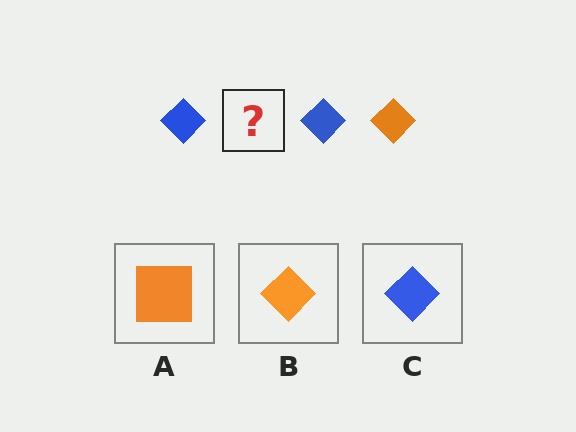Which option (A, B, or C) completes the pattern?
B.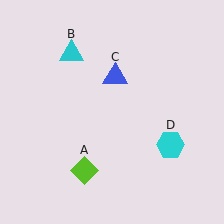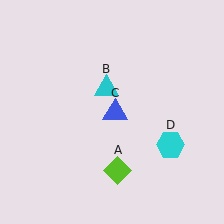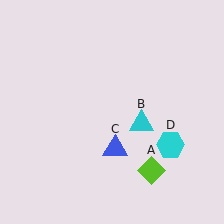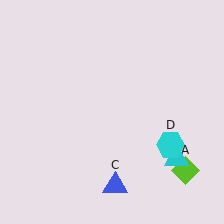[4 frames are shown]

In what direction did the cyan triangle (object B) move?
The cyan triangle (object B) moved down and to the right.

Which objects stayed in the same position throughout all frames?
Cyan hexagon (object D) remained stationary.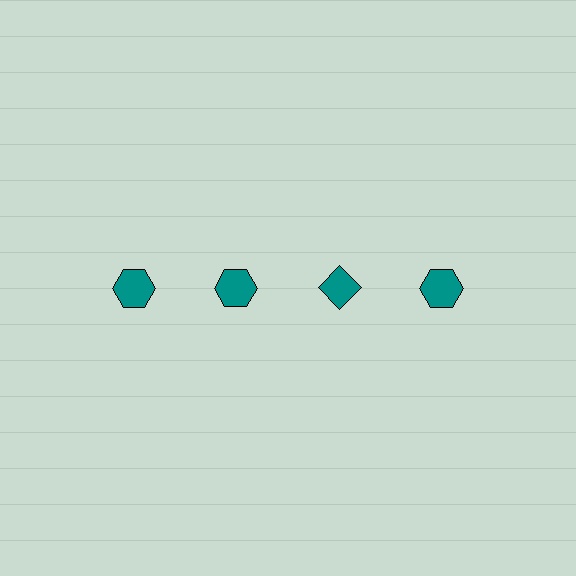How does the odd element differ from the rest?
It has a different shape: diamond instead of hexagon.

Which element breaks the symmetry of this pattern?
The teal diamond in the top row, center column breaks the symmetry. All other shapes are teal hexagons.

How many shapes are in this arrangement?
There are 4 shapes arranged in a grid pattern.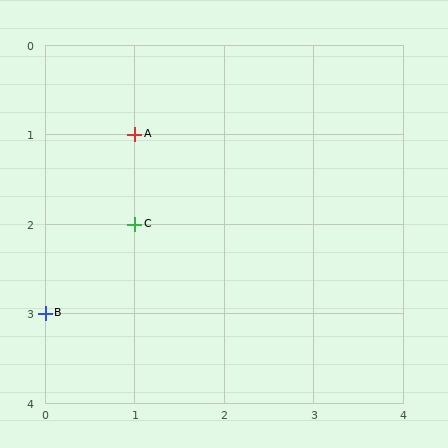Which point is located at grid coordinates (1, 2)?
Point C is at (1, 2).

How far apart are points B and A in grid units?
Points B and A are 1 column and 2 rows apart (about 2.2 grid units diagonally).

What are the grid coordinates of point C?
Point C is at grid coordinates (1, 2).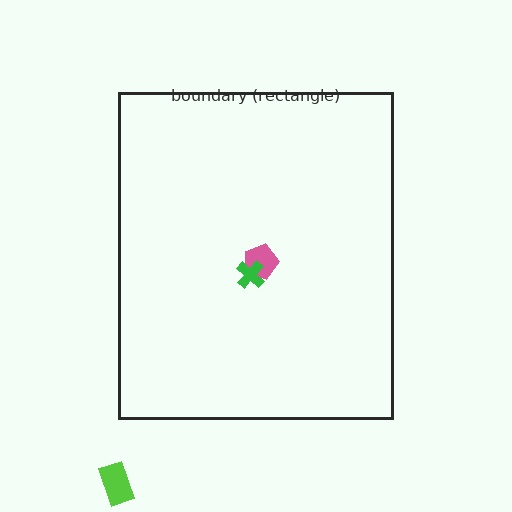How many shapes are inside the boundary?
2 inside, 1 outside.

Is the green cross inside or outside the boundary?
Inside.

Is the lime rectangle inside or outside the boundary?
Outside.